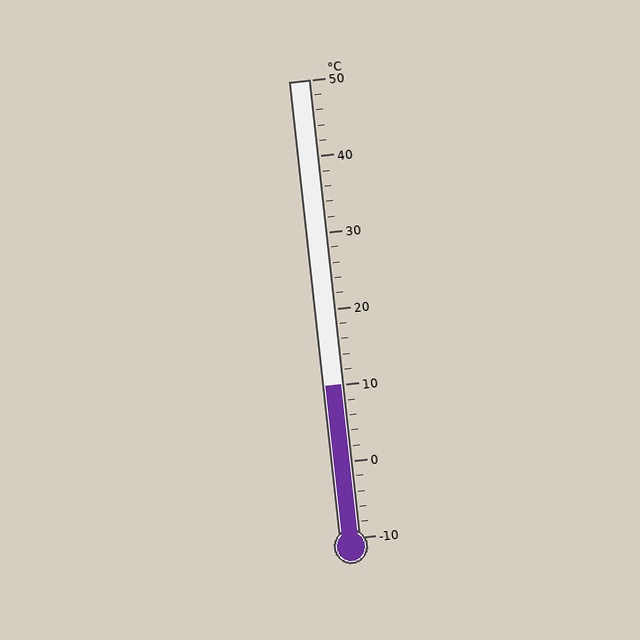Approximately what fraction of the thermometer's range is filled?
The thermometer is filled to approximately 35% of its range.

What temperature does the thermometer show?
The thermometer shows approximately 10°C.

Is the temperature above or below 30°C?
The temperature is below 30°C.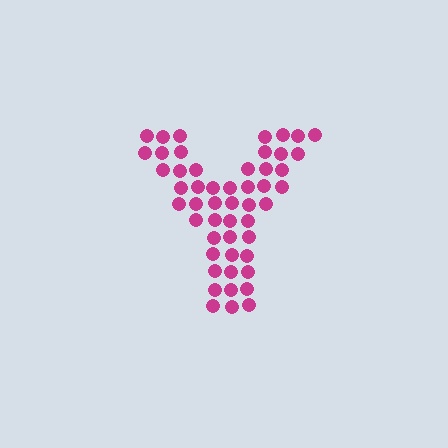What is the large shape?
The large shape is the letter Y.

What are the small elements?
The small elements are circles.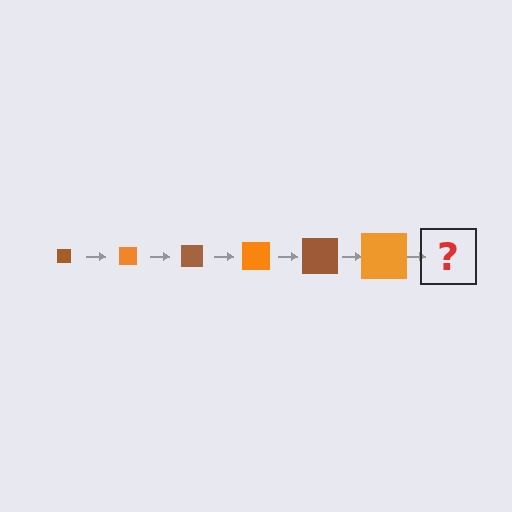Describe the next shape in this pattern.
It should be a brown square, larger than the previous one.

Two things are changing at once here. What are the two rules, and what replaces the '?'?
The two rules are that the square grows larger each step and the color cycles through brown and orange. The '?' should be a brown square, larger than the previous one.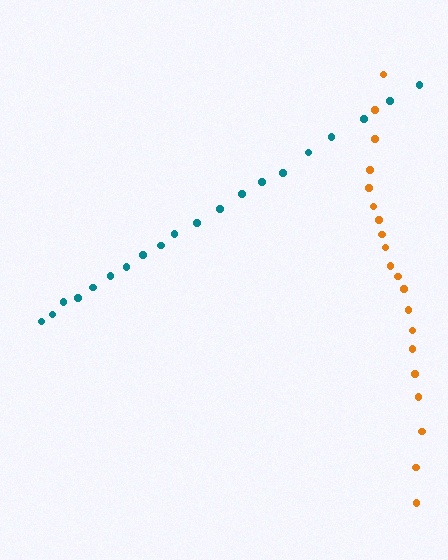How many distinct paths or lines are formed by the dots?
There are 2 distinct paths.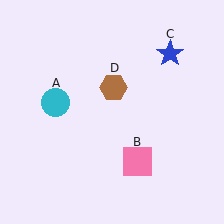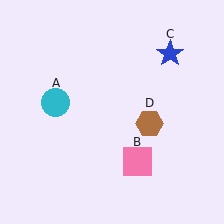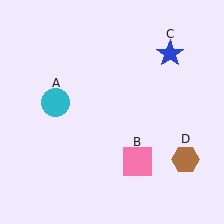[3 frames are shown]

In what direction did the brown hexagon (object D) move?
The brown hexagon (object D) moved down and to the right.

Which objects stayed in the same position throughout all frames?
Cyan circle (object A) and pink square (object B) and blue star (object C) remained stationary.